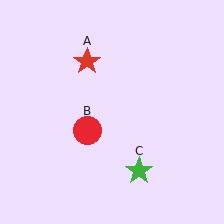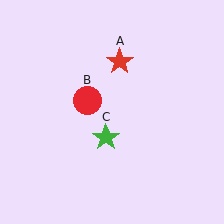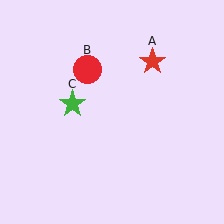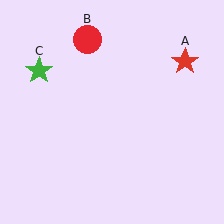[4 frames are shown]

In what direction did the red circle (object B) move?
The red circle (object B) moved up.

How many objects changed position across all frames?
3 objects changed position: red star (object A), red circle (object B), green star (object C).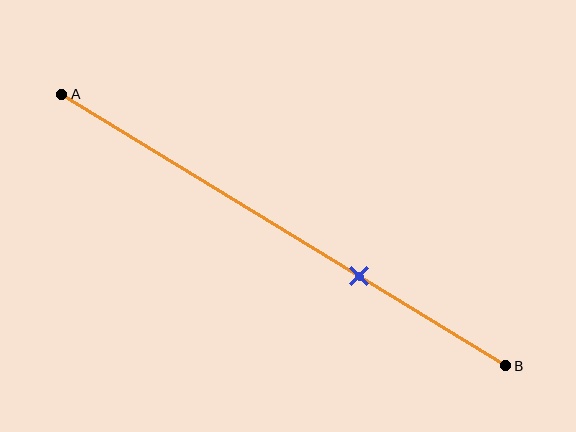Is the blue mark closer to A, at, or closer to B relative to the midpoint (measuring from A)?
The blue mark is closer to point B than the midpoint of segment AB.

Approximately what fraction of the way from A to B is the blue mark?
The blue mark is approximately 65% of the way from A to B.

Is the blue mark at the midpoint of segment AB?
No, the mark is at about 65% from A, not at the 50% midpoint.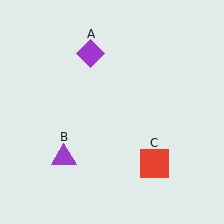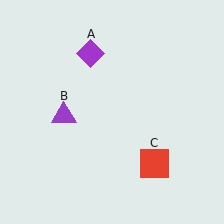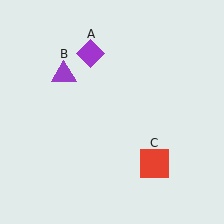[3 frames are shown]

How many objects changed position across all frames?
1 object changed position: purple triangle (object B).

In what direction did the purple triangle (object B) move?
The purple triangle (object B) moved up.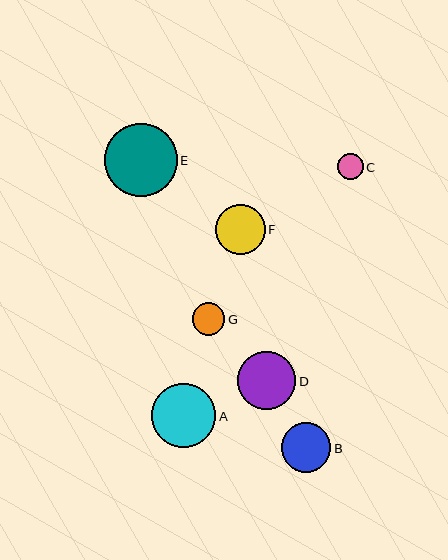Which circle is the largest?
Circle E is the largest with a size of approximately 73 pixels.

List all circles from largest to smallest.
From largest to smallest: E, A, D, F, B, G, C.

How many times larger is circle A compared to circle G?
Circle A is approximately 2.0 times the size of circle G.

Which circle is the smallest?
Circle C is the smallest with a size of approximately 26 pixels.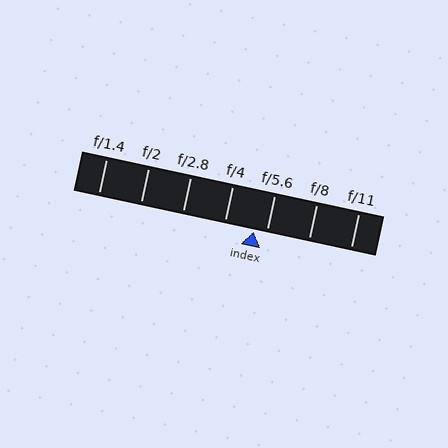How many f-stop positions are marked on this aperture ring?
There are 7 f-stop positions marked.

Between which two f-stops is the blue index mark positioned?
The index mark is between f/4 and f/5.6.